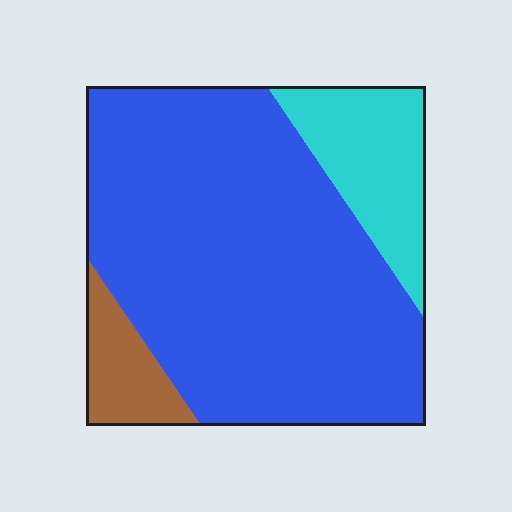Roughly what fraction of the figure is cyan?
Cyan takes up less than a sixth of the figure.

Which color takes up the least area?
Brown, at roughly 10%.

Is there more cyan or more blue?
Blue.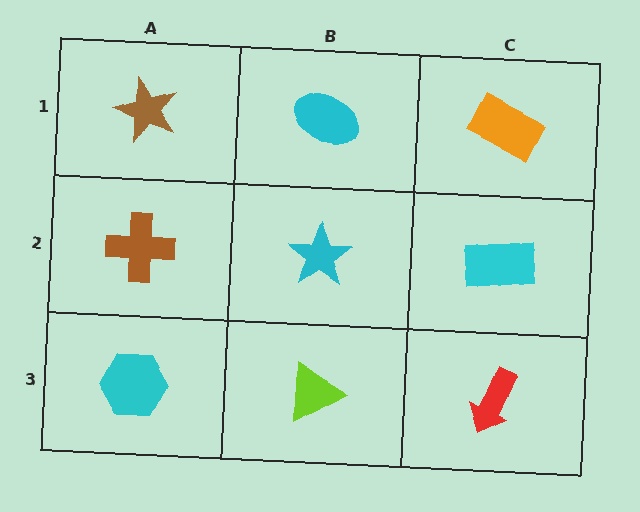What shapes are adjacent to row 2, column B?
A cyan ellipse (row 1, column B), a lime triangle (row 3, column B), a brown cross (row 2, column A), a cyan rectangle (row 2, column C).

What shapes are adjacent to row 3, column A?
A brown cross (row 2, column A), a lime triangle (row 3, column B).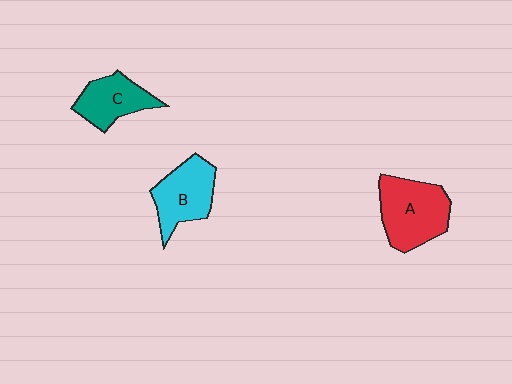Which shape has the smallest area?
Shape C (teal).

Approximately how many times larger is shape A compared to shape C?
Approximately 1.4 times.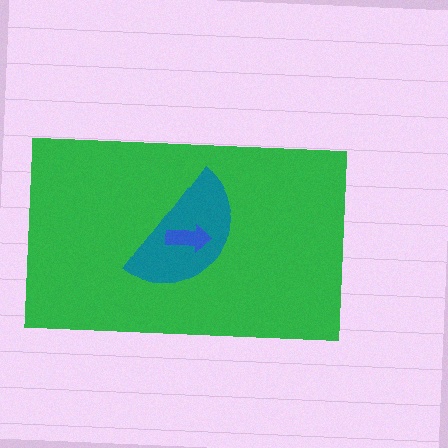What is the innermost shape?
The blue arrow.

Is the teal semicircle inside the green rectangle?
Yes.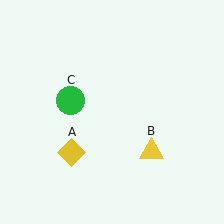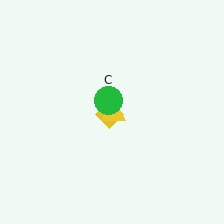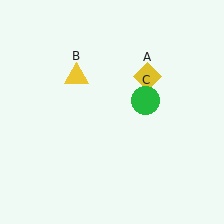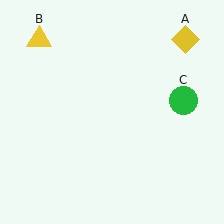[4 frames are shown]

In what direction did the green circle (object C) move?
The green circle (object C) moved right.